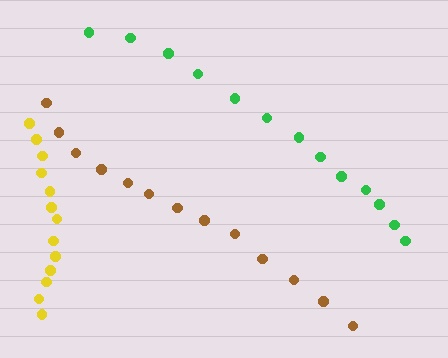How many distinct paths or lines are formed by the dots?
There are 3 distinct paths.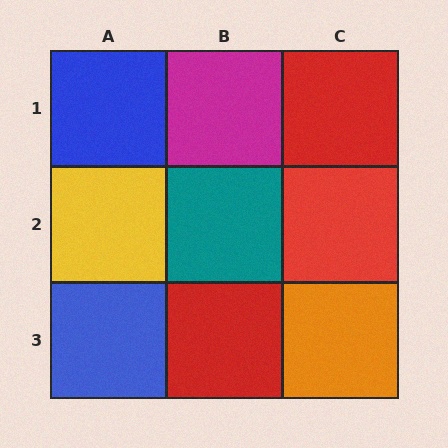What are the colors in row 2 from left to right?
Yellow, teal, red.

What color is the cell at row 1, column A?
Blue.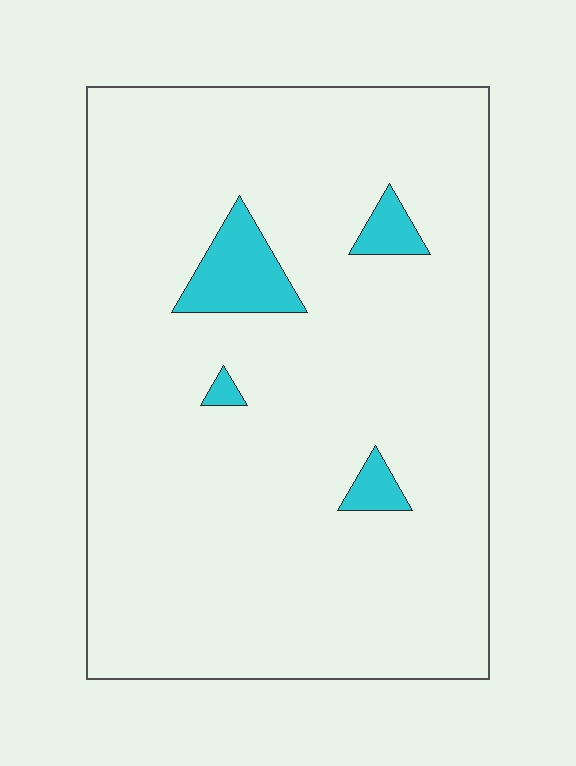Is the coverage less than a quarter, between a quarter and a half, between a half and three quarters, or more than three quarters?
Less than a quarter.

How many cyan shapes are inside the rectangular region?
4.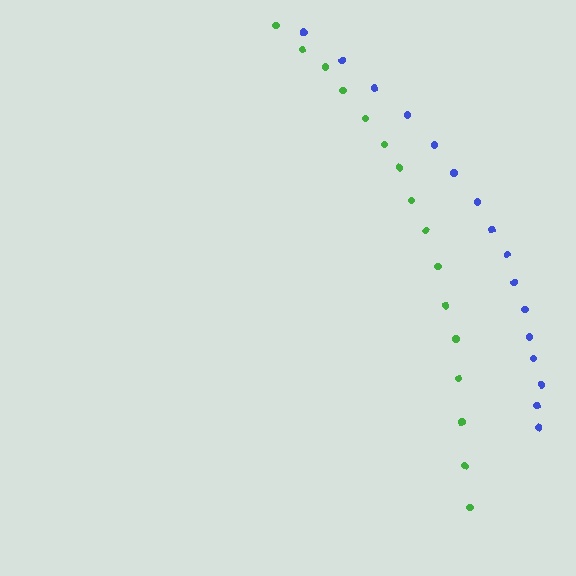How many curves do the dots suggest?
There are 2 distinct paths.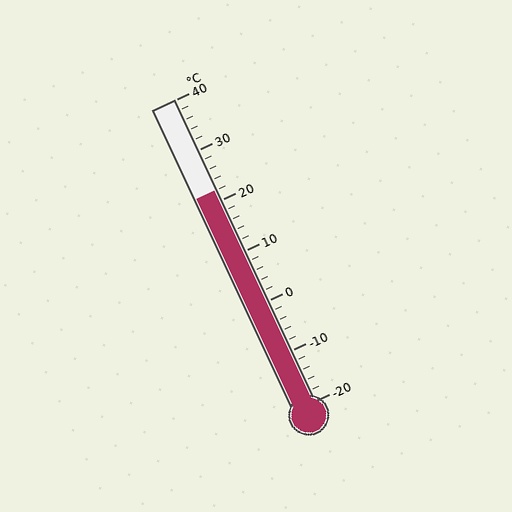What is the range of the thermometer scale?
The thermometer scale ranges from -20°C to 40°C.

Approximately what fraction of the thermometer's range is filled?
The thermometer is filled to approximately 70% of its range.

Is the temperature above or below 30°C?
The temperature is below 30°C.